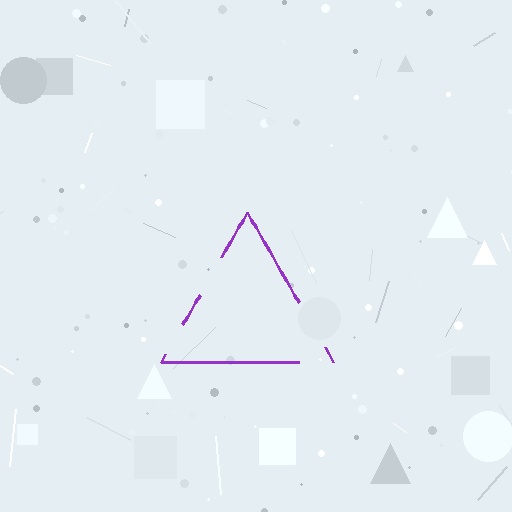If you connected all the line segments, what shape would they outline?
They would outline a triangle.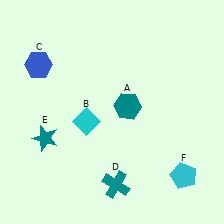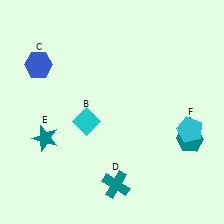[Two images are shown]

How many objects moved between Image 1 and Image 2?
2 objects moved between the two images.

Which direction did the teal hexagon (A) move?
The teal hexagon (A) moved right.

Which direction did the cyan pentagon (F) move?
The cyan pentagon (F) moved up.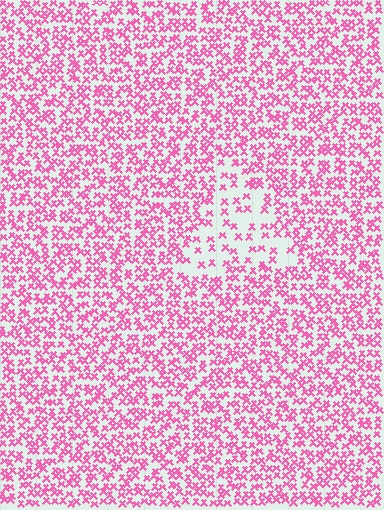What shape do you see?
I see a triangle.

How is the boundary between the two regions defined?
The boundary is defined by a change in element density (approximately 2.4x ratio). All elements are the same color, size, and shape.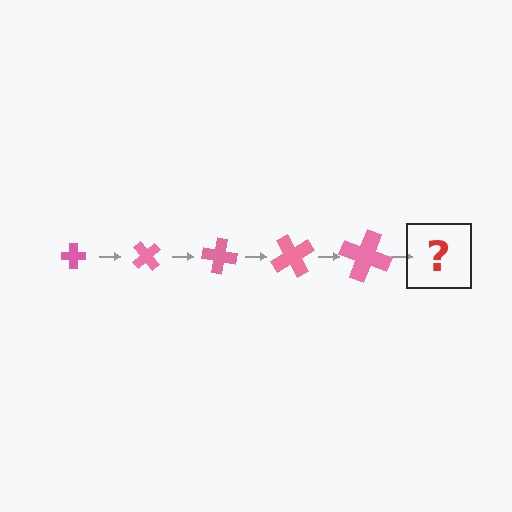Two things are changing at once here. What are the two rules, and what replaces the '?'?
The two rules are that the cross grows larger each step and it rotates 50 degrees each step. The '?' should be a cross, larger than the previous one and rotated 250 degrees from the start.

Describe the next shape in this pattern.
It should be a cross, larger than the previous one and rotated 250 degrees from the start.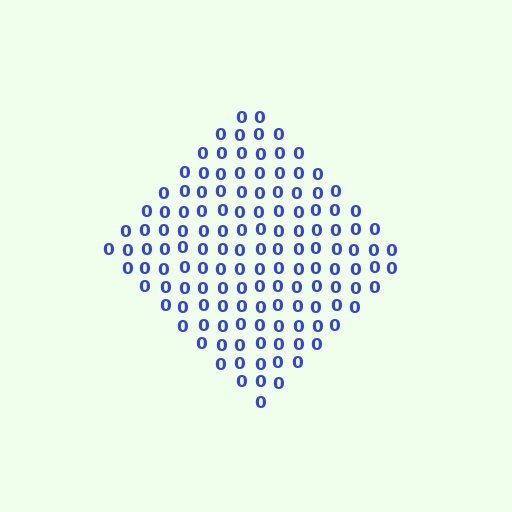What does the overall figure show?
The overall figure shows a diamond.